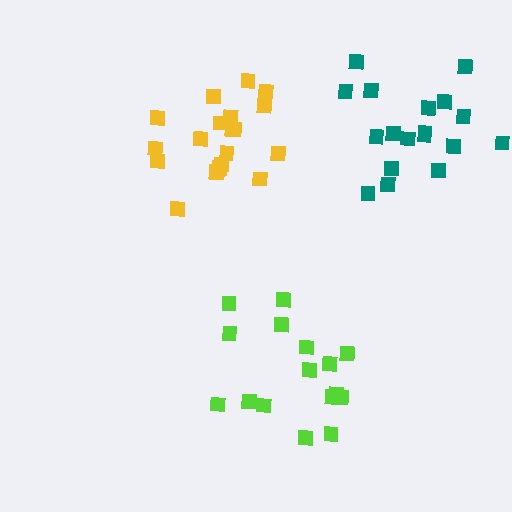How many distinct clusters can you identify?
There are 3 distinct clusters.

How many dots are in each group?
Group 1: 16 dots, Group 2: 20 dots, Group 3: 18 dots (54 total).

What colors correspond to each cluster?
The clusters are colored: lime, yellow, teal.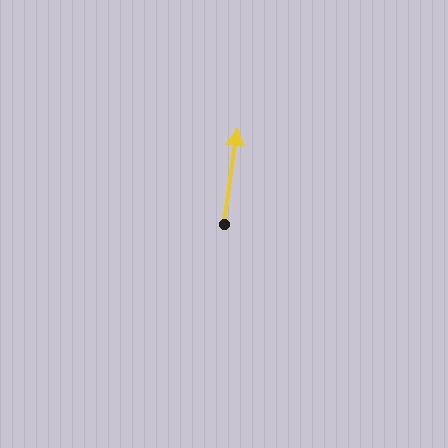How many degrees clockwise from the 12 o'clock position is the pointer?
Approximately 8 degrees.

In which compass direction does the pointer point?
North.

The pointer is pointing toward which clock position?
Roughly 12 o'clock.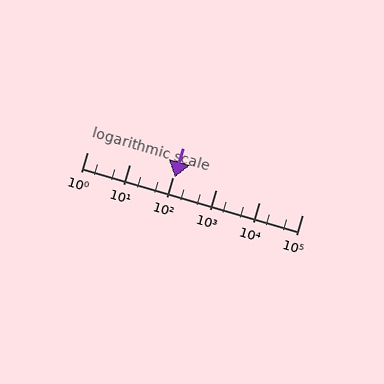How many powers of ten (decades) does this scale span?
The scale spans 5 decades, from 1 to 100000.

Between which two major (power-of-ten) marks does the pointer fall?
The pointer is between 100 and 1000.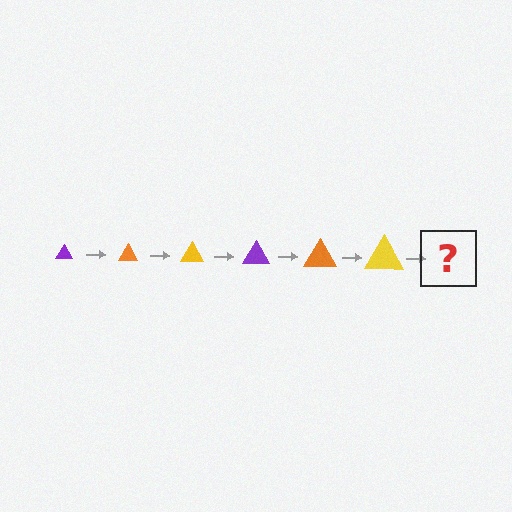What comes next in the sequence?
The next element should be a purple triangle, larger than the previous one.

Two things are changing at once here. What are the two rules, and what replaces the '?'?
The two rules are that the triangle grows larger each step and the color cycles through purple, orange, and yellow. The '?' should be a purple triangle, larger than the previous one.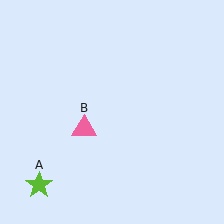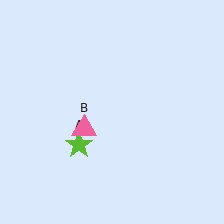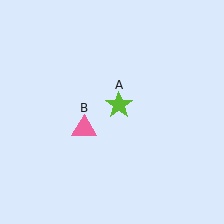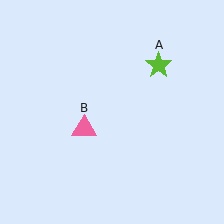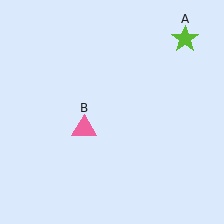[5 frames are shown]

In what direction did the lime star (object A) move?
The lime star (object A) moved up and to the right.